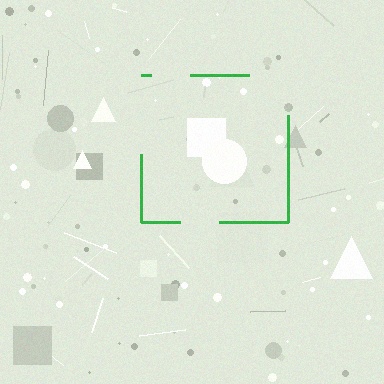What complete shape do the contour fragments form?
The contour fragments form a square.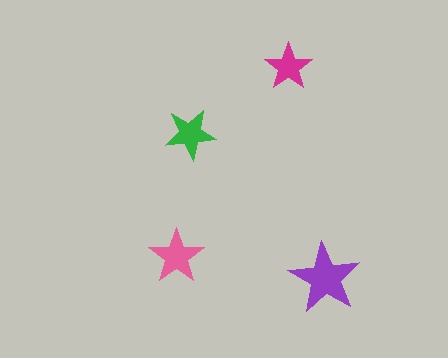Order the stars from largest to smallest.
the purple one, the pink one, the green one, the magenta one.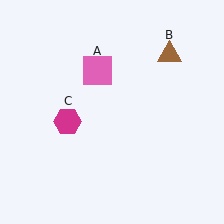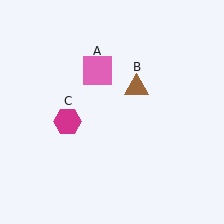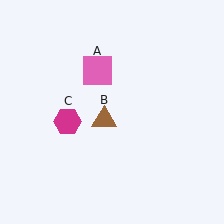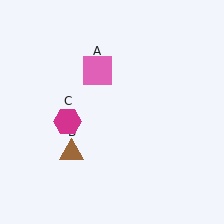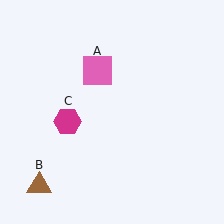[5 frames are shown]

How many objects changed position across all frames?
1 object changed position: brown triangle (object B).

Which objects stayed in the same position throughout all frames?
Pink square (object A) and magenta hexagon (object C) remained stationary.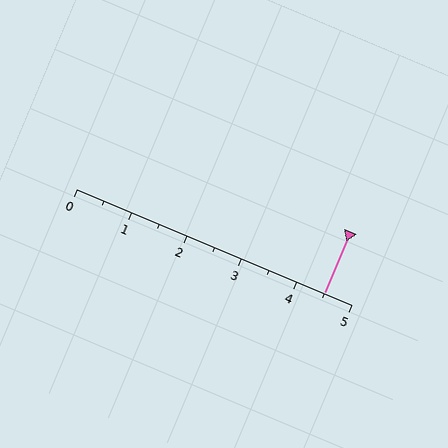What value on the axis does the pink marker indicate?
The marker indicates approximately 4.5.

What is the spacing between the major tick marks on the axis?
The major ticks are spaced 1 apart.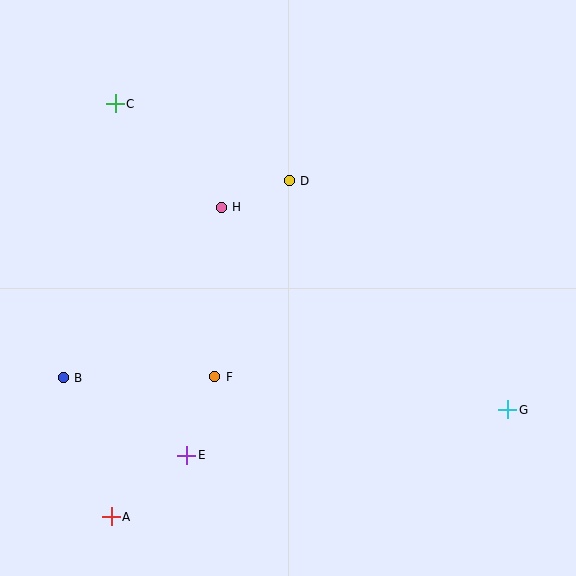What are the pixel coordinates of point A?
Point A is at (111, 517).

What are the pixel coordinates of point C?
Point C is at (115, 104).